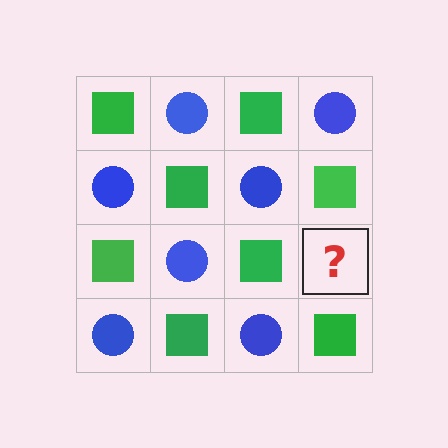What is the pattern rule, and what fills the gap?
The rule is that it alternates green square and blue circle in a checkerboard pattern. The gap should be filled with a blue circle.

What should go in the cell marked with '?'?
The missing cell should contain a blue circle.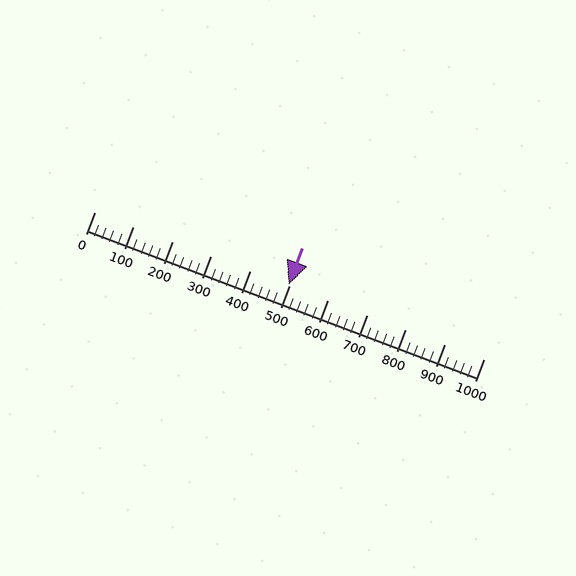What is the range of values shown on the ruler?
The ruler shows values from 0 to 1000.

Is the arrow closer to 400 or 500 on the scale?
The arrow is closer to 500.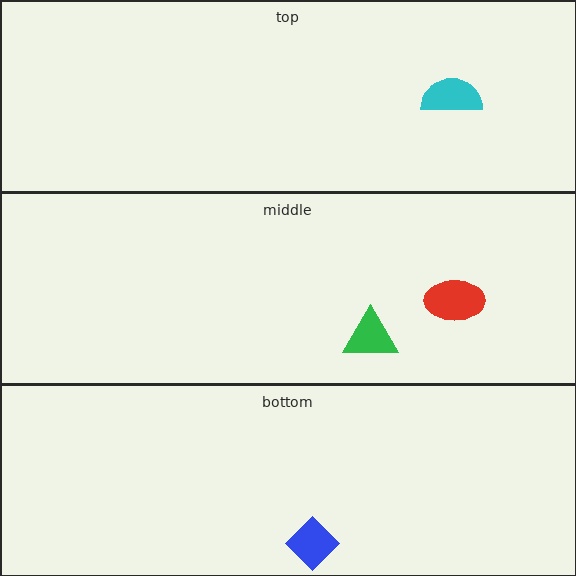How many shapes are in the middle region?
2.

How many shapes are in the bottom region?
1.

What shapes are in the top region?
The cyan semicircle.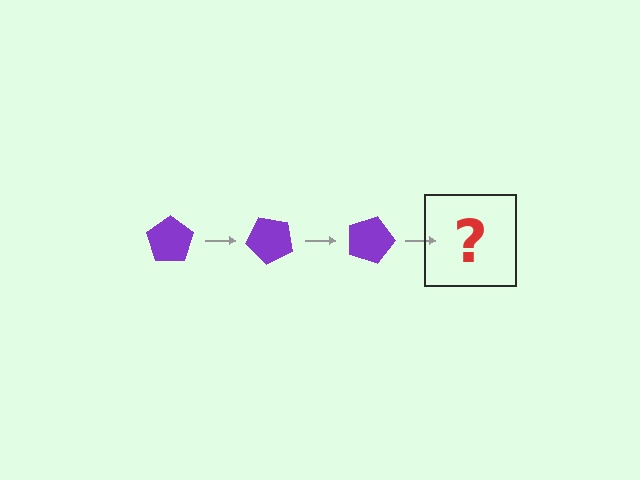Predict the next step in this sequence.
The next step is a purple pentagon rotated 135 degrees.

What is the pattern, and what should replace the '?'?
The pattern is that the pentagon rotates 45 degrees each step. The '?' should be a purple pentagon rotated 135 degrees.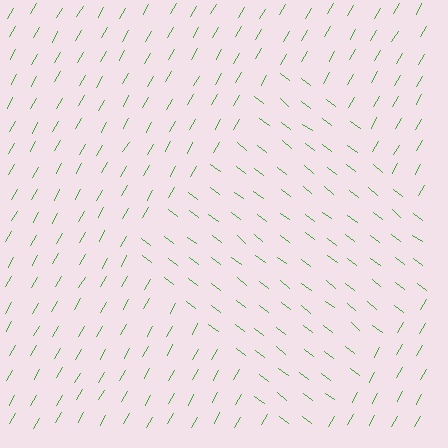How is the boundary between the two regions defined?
The boundary is defined purely by a change in line orientation (approximately 81 degrees difference). All lines are the same color and thickness.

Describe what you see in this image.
The image is filled with small green line segments. A diamond region in the image has lines oriented differently from the surrounding lines, creating a visible texture boundary.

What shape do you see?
I see a diamond.